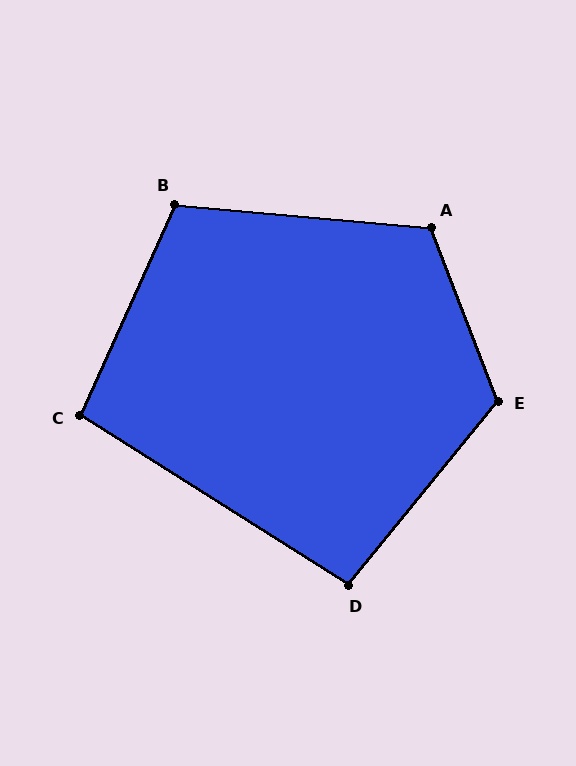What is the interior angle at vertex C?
Approximately 98 degrees (obtuse).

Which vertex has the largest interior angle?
E, at approximately 120 degrees.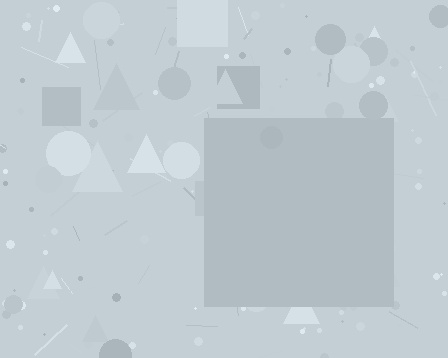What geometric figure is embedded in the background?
A square is embedded in the background.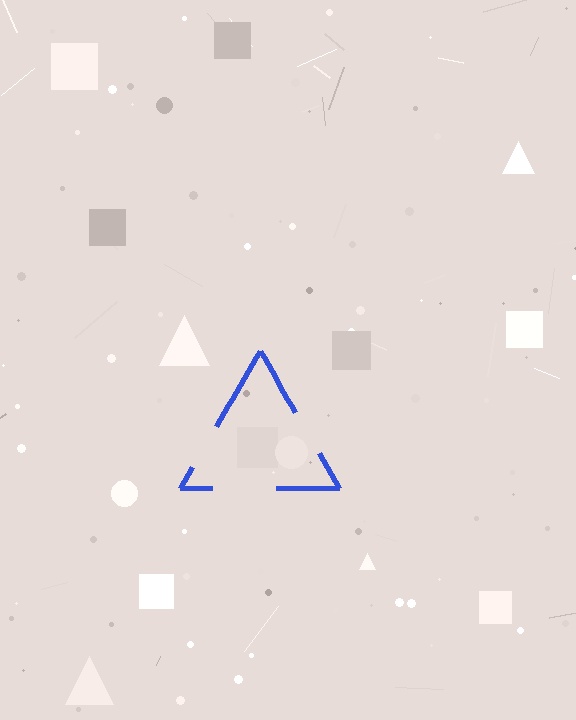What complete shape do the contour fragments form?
The contour fragments form a triangle.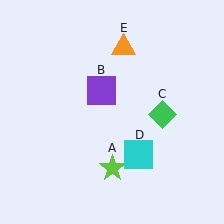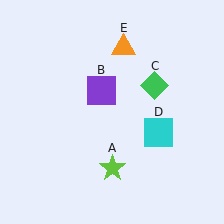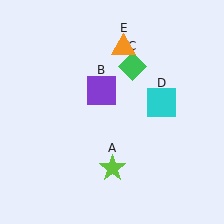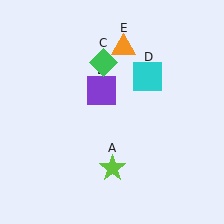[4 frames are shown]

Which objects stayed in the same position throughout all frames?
Lime star (object A) and purple square (object B) and orange triangle (object E) remained stationary.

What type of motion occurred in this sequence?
The green diamond (object C), cyan square (object D) rotated counterclockwise around the center of the scene.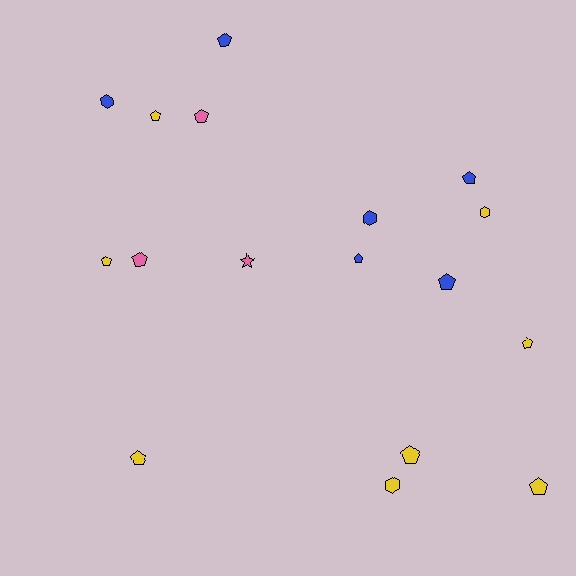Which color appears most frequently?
Yellow, with 8 objects.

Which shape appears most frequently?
Pentagon, with 12 objects.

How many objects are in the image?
There are 17 objects.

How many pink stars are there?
There is 1 pink star.